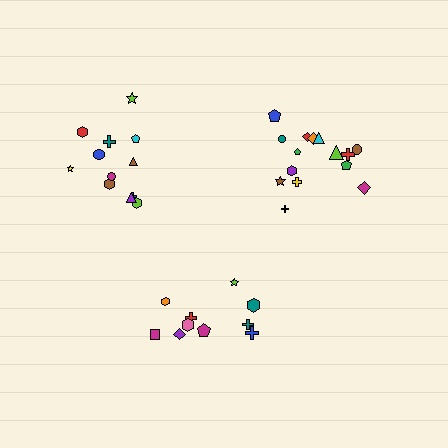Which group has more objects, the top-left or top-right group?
The top-right group.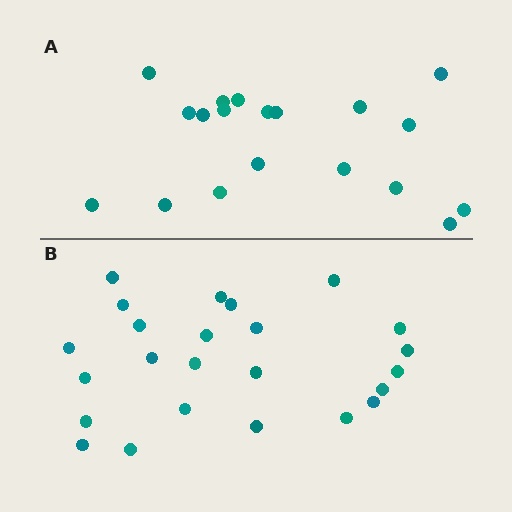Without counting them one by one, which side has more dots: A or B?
Region B (the bottom region) has more dots.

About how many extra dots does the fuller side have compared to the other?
Region B has about 5 more dots than region A.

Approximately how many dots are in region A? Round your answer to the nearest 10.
About 20 dots. (The exact count is 19, which rounds to 20.)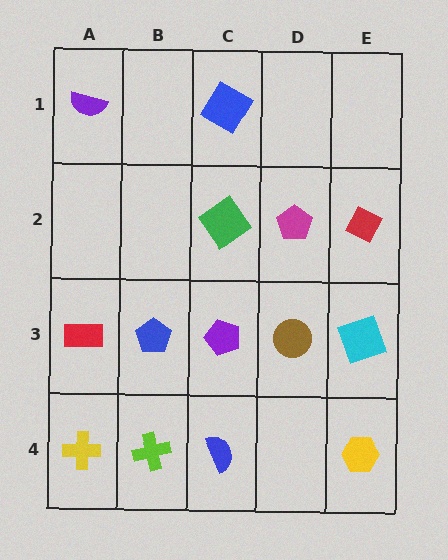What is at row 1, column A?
A purple semicircle.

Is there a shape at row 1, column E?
No, that cell is empty.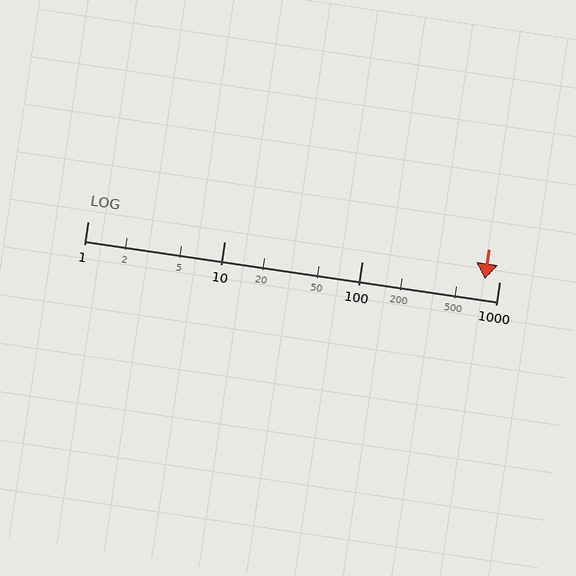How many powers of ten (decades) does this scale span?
The scale spans 3 decades, from 1 to 1000.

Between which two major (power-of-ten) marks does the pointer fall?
The pointer is between 100 and 1000.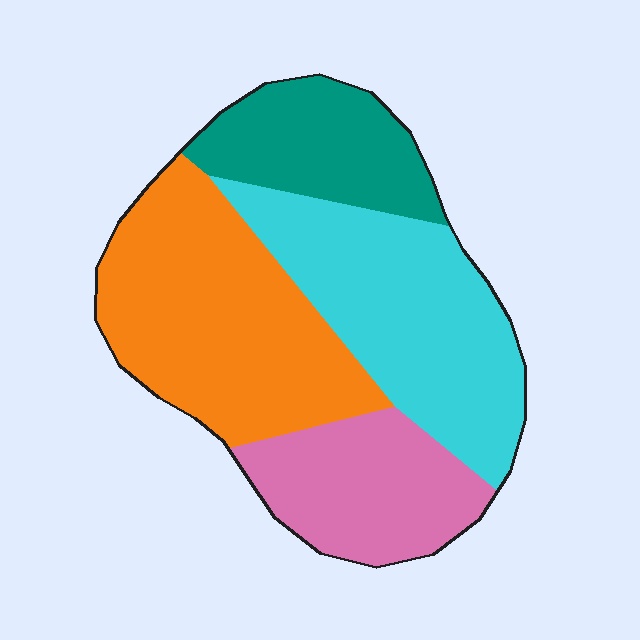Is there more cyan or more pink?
Cyan.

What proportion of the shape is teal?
Teal covers about 15% of the shape.